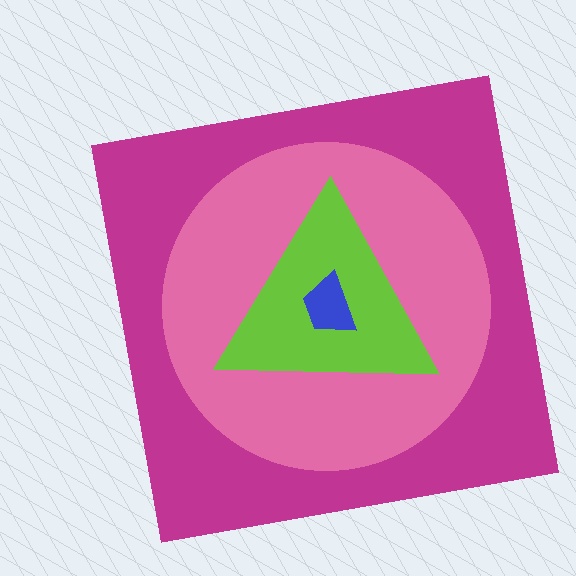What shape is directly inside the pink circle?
The lime triangle.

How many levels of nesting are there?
4.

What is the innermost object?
The blue trapezoid.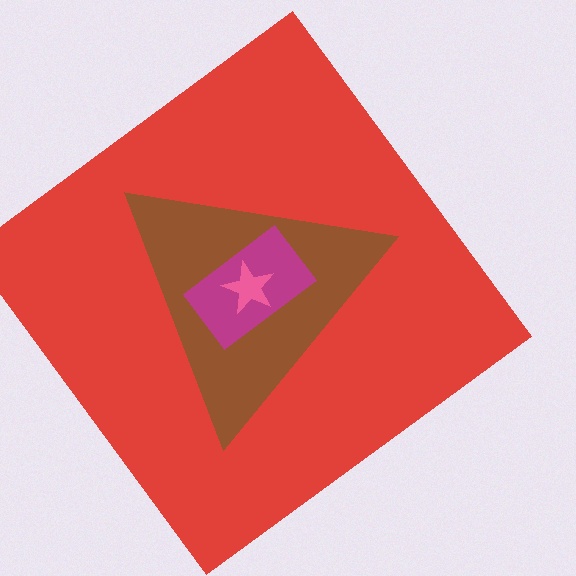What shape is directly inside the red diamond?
The brown triangle.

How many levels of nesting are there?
4.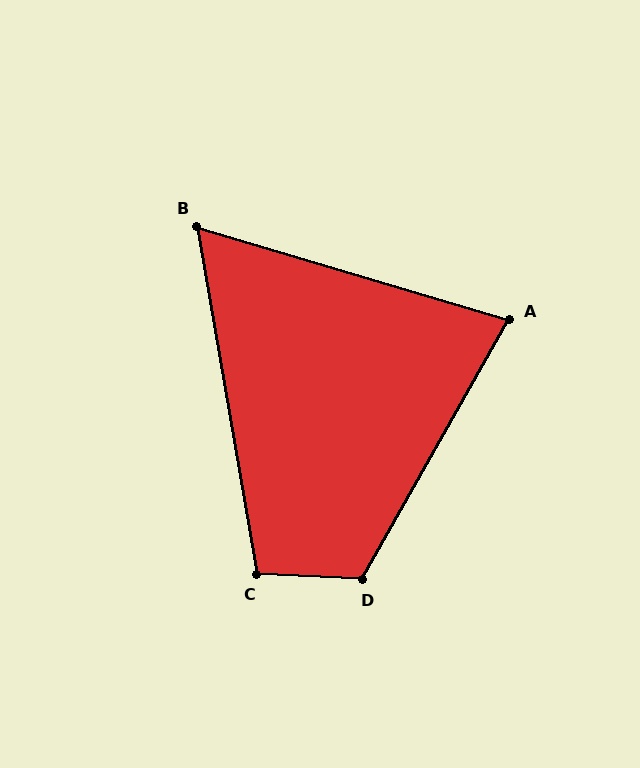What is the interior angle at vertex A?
Approximately 77 degrees (acute).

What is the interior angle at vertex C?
Approximately 103 degrees (obtuse).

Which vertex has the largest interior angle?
D, at approximately 116 degrees.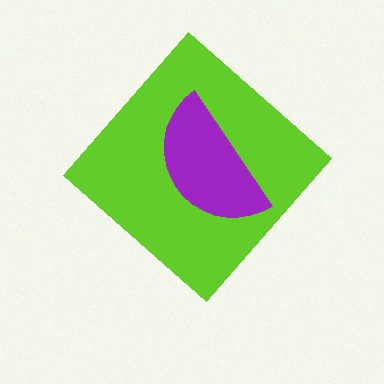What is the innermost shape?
The purple semicircle.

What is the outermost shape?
The lime diamond.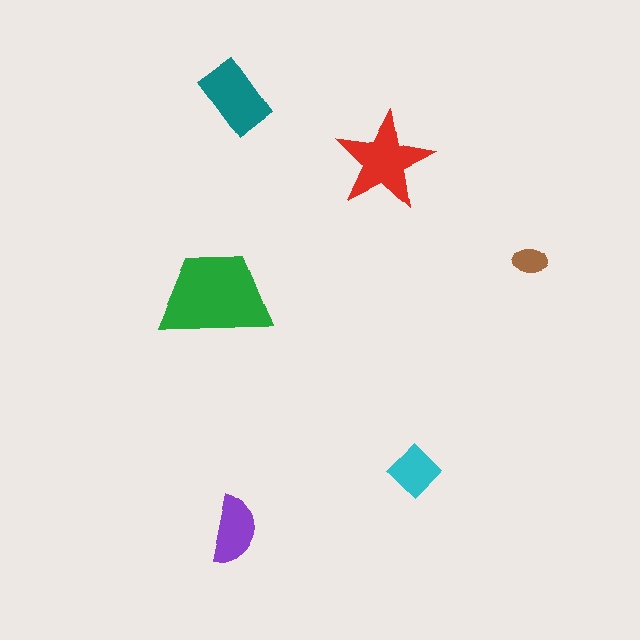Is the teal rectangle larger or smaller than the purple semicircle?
Larger.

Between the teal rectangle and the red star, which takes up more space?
The red star.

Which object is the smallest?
The brown ellipse.